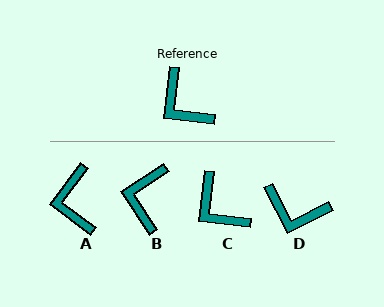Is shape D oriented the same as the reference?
No, it is off by about 34 degrees.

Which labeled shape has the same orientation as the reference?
C.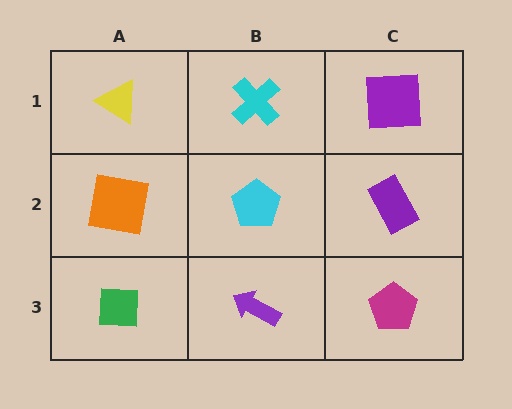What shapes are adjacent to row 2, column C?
A purple square (row 1, column C), a magenta pentagon (row 3, column C), a cyan pentagon (row 2, column B).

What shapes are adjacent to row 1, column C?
A purple rectangle (row 2, column C), a cyan cross (row 1, column B).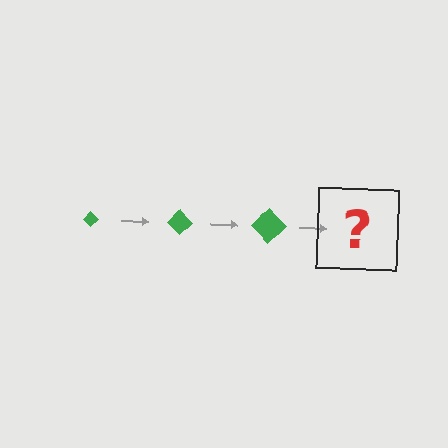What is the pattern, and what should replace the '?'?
The pattern is that the diamond gets progressively larger each step. The '?' should be a green diamond, larger than the previous one.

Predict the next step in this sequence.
The next step is a green diamond, larger than the previous one.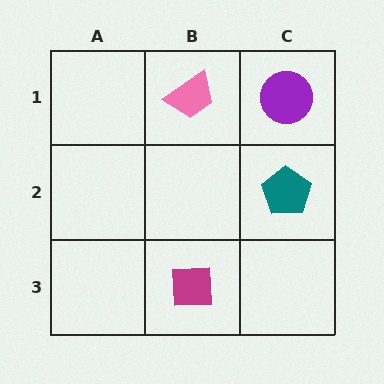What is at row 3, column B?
A magenta square.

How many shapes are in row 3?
1 shape.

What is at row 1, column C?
A purple circle.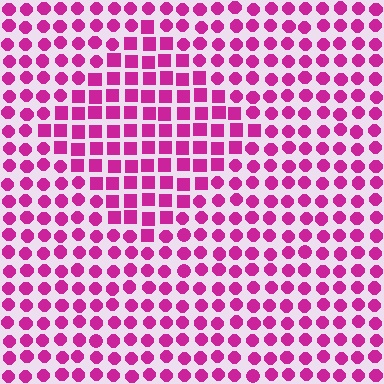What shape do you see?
I see a diamond.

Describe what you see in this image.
The image is filled with small magenta elements arranged in a uniform grid. A diamond-shaped region contains squares, while the surrounding area contains circles. The boundary is defined purely by the change in element shape.